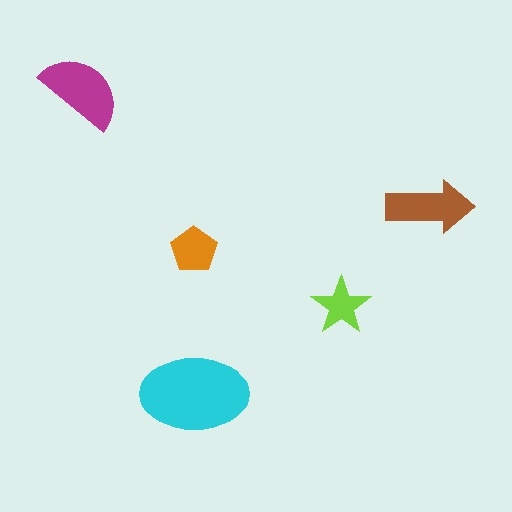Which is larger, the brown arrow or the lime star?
The brown arrow.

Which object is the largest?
The cyan ellipse.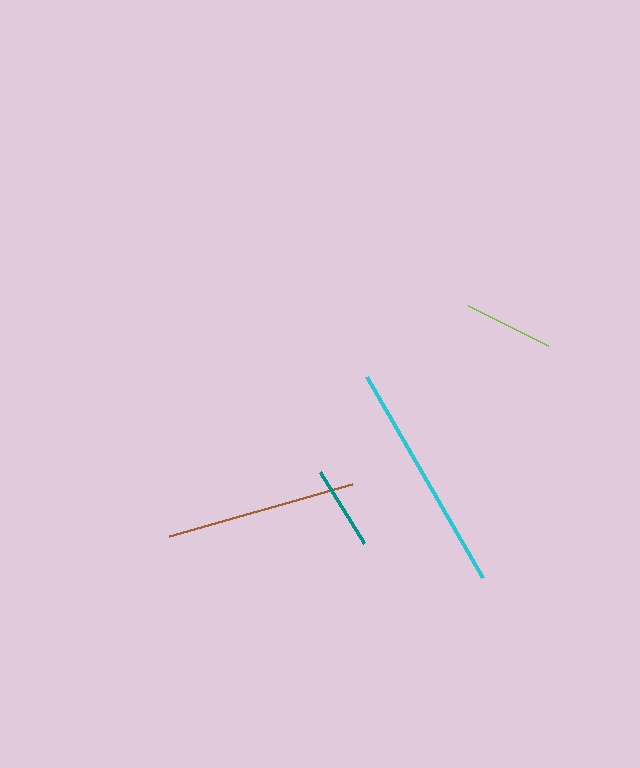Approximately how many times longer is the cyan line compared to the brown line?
The cyan line is approximately 1.2 times the length of the brown line.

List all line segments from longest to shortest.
From longest to shortest: cyan, brown, lime, teal.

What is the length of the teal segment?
The teal segment is approximately 84 pixels long.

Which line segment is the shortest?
The teal line is the shortest at approximately 84 pixels.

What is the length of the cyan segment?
The cyan segment is approximately 232 pixels long.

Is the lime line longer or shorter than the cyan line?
The cyan line is longer than the lime line.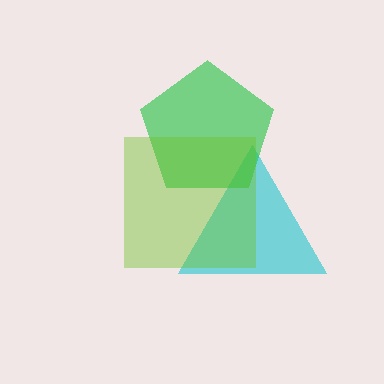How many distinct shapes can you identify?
There are 3 distinct shapes: a cyan triangle, a green pentagon, a lime square.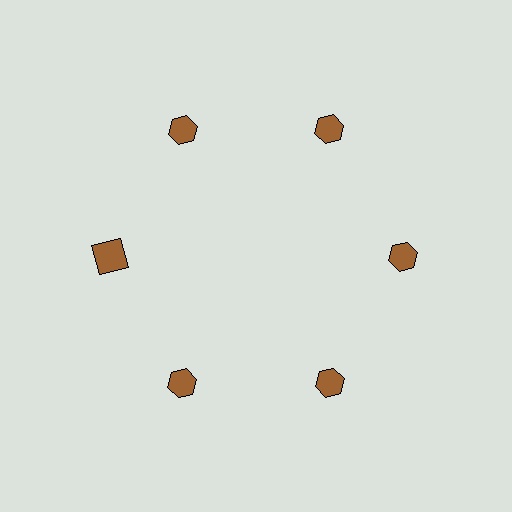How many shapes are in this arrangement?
There are 6 shapes arranged in a ring pattern.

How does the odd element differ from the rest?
It has a different shape: square instead of hexagon.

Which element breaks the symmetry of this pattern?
The brown square at roughly the 9 o'clock position breaks the symmetry. All other shapes are brown hexagons.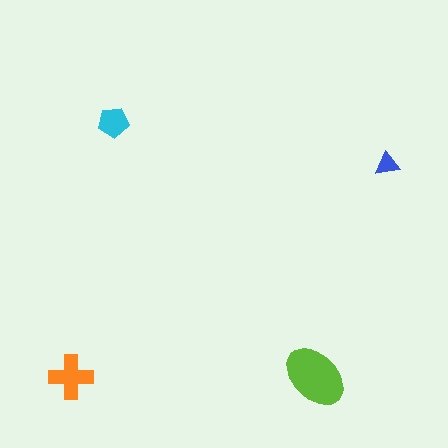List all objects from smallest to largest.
The blue triangle, the cyan pentagon, the orange cross, the lime ellipse.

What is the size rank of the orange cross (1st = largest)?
2nd.